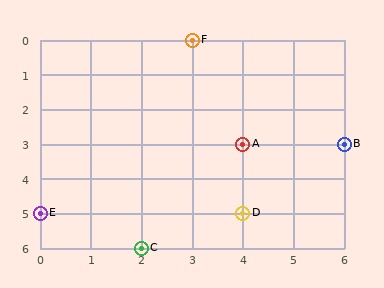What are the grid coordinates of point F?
Point F is at grid coordinates (3, 0).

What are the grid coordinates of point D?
Point D is at grid coordinates (4, 5).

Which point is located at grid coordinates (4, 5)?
Point D is at (4, 5).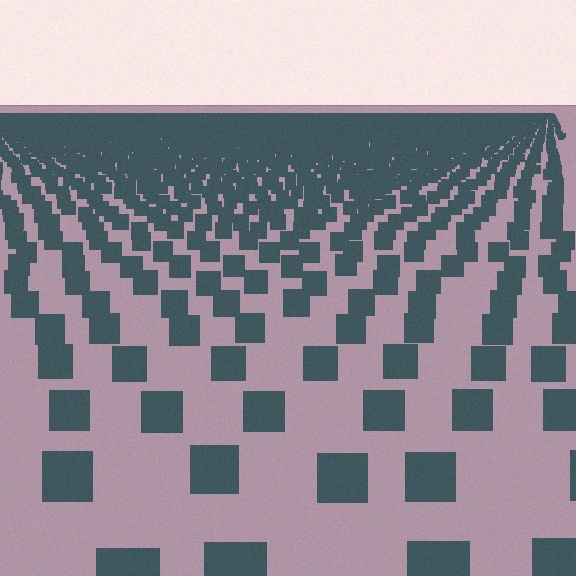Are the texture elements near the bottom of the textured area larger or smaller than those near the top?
Larger. Near the bottom, elements are closer to the viewer and appear at a bigger on-screen size.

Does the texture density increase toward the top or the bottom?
Density increases toward the top.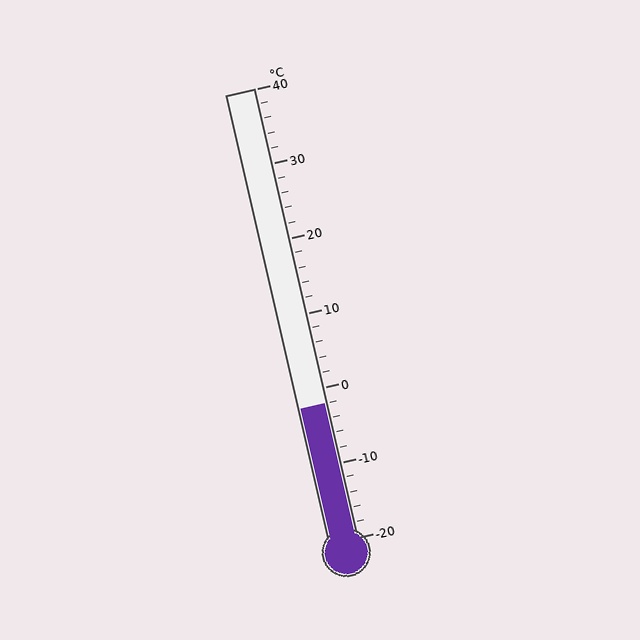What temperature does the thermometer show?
The thermometer shows approximately -2°C.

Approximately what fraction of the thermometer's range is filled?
The thermometer is filled to approximately 30% of its range.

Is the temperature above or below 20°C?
The temperature is below 20°C.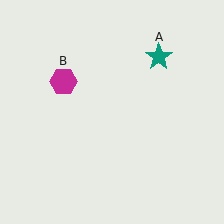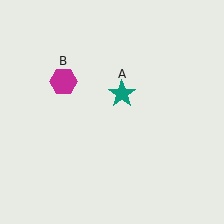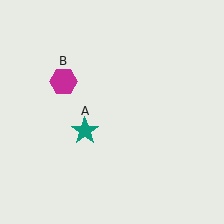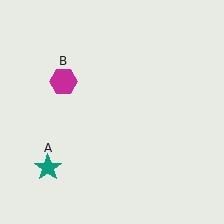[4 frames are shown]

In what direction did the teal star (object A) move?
The teal star (object A) moved down and to the left.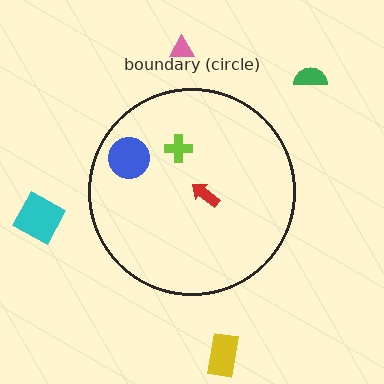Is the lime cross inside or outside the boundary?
Inside.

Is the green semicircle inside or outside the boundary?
Outside.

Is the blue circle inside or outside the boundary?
Inside.